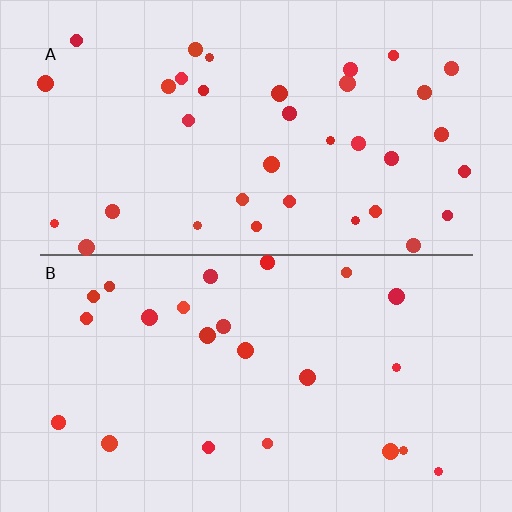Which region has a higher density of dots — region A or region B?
A (the top).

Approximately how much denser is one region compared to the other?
Approximately 1.5× — region A over region B.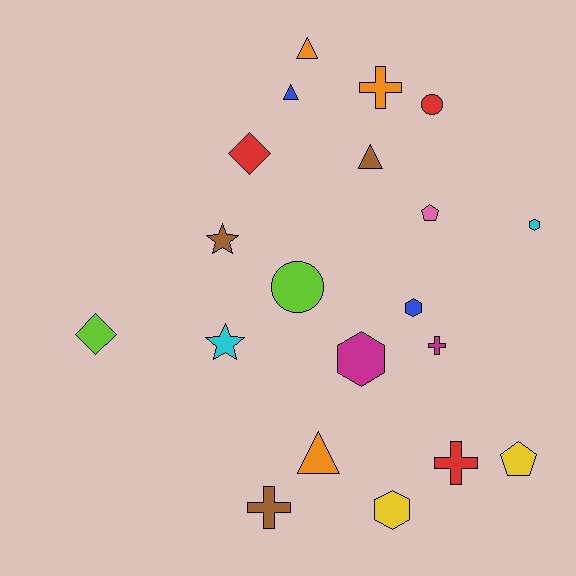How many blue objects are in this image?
There are 2 blue objects.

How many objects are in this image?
There are 20 objects.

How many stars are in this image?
There are 2 stars.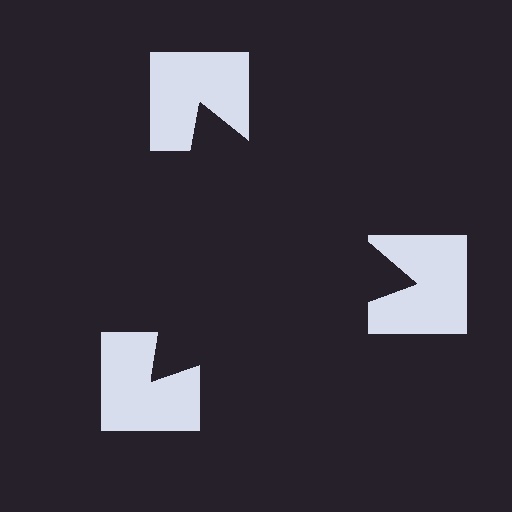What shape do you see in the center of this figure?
An illusory triangle — its edges are inferred from the aligned wedge cuts in the notched squares, not physically drawn.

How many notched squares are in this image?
There are 3 — one at each vertex of the illusory triangle.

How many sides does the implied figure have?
3 sides.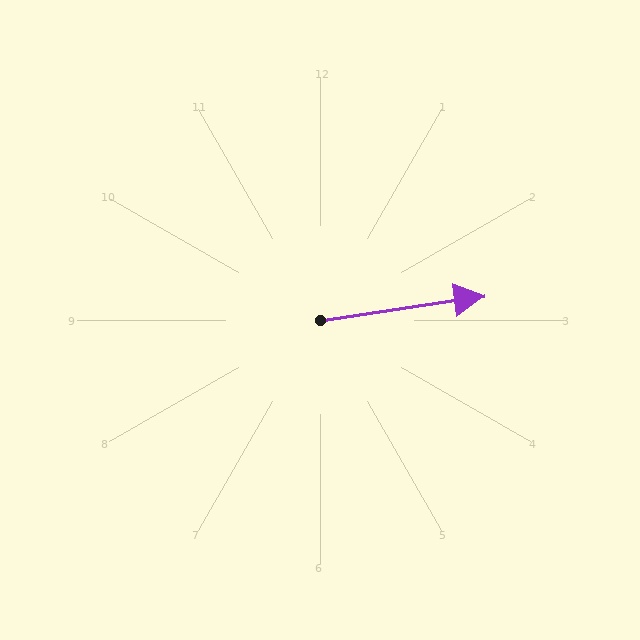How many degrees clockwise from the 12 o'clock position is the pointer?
Approximately 82 degrees.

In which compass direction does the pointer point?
East.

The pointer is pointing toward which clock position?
Roughly 3 o'clock.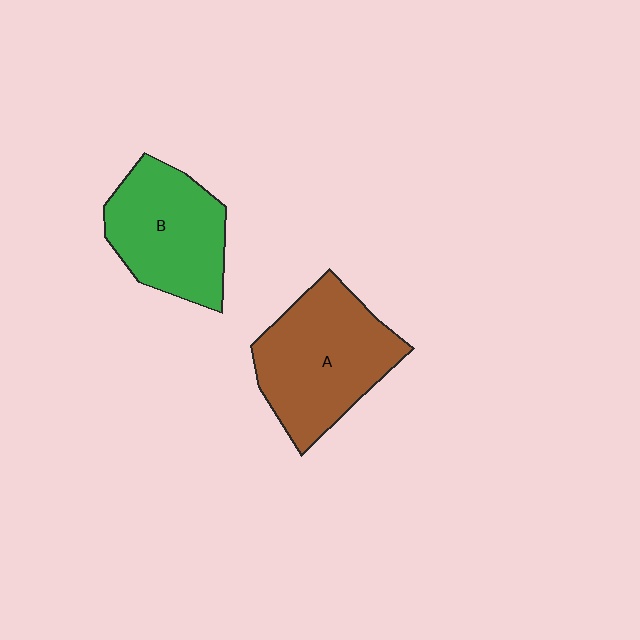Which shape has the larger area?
Shape A (brown).